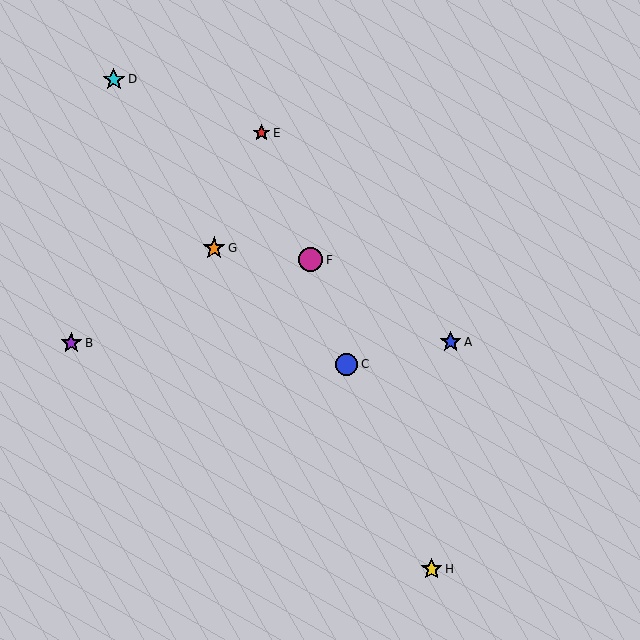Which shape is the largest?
The magenta circle (labeled F) is the largest.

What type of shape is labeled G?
Shape G is an orange star.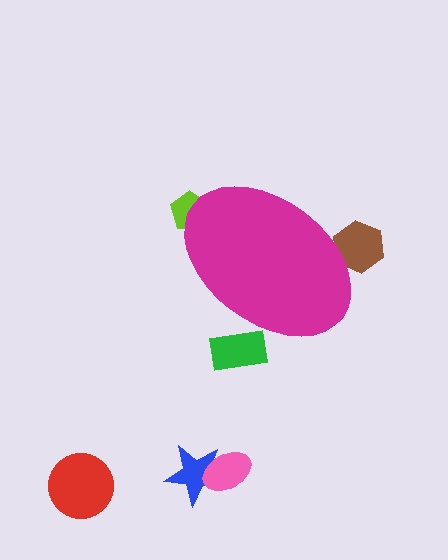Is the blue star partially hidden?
No, the blue star is fully visible.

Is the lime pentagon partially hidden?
Yes, the lime pentagon is partially hidden behind the magenta ellipse.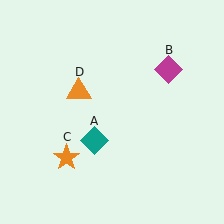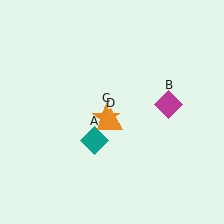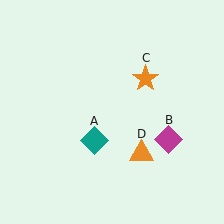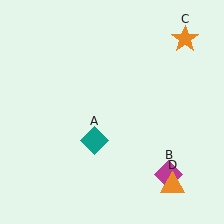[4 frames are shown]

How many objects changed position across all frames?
3 objects changed position: magenta diamond (object B), orange star (object C), orange triangle (object D).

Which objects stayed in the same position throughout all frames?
Teal diamond (object A) remained stationary.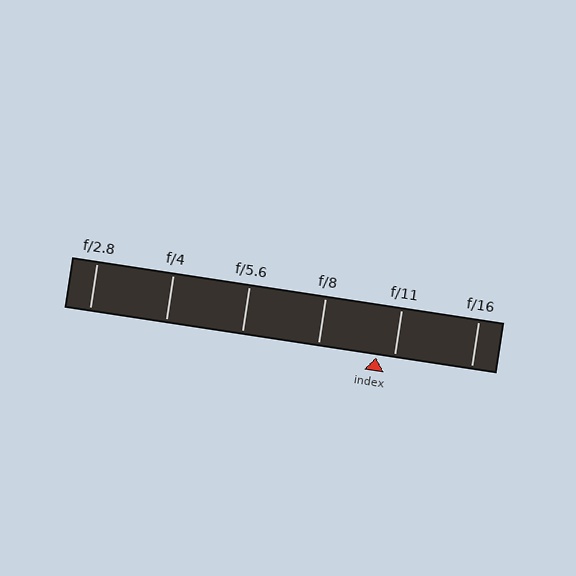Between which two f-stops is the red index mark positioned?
The index mark is between f/8 and f/11.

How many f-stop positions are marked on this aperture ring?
There are 6 f-stop positions marked.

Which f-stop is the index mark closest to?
The index mark is closest to f/11.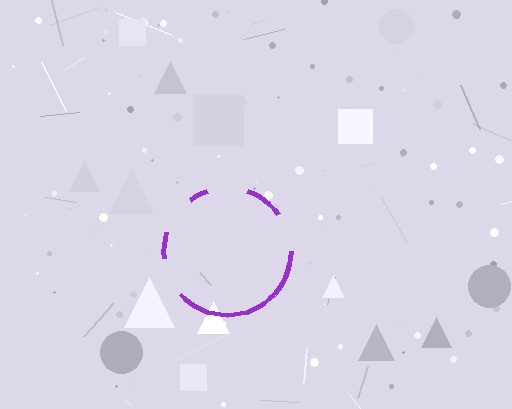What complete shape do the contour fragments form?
The contour fragments form a circle.